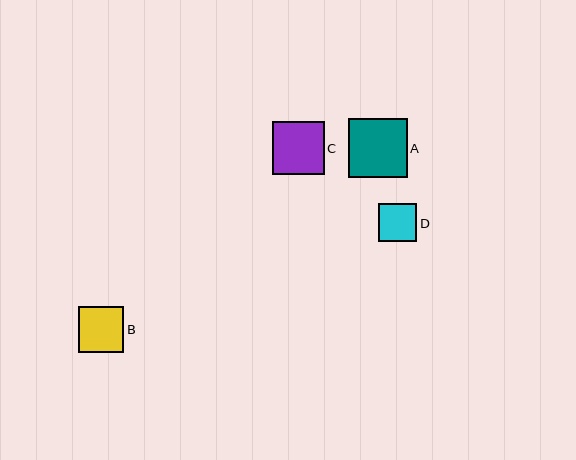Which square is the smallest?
Square D is the smallest with a size of approximately 38 pixels.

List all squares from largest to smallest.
From largest to smallest: A, C, B, D.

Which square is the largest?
Square A is the largest with a size of approximately 59 pixels.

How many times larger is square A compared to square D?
Square A is approximately 1.5 times the size of square D.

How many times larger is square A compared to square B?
Square A is approximately 1.3 times the size of square B.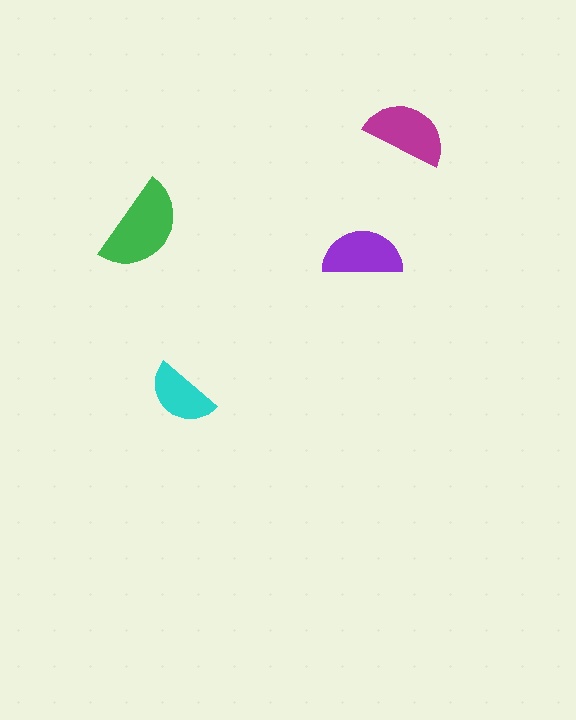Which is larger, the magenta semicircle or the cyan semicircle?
The magenta one.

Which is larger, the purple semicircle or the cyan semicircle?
The purple one.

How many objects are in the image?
There are 4 objects in the image.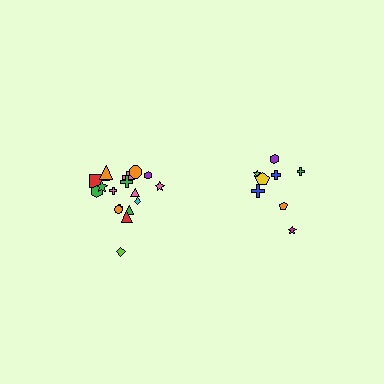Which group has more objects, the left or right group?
The left group.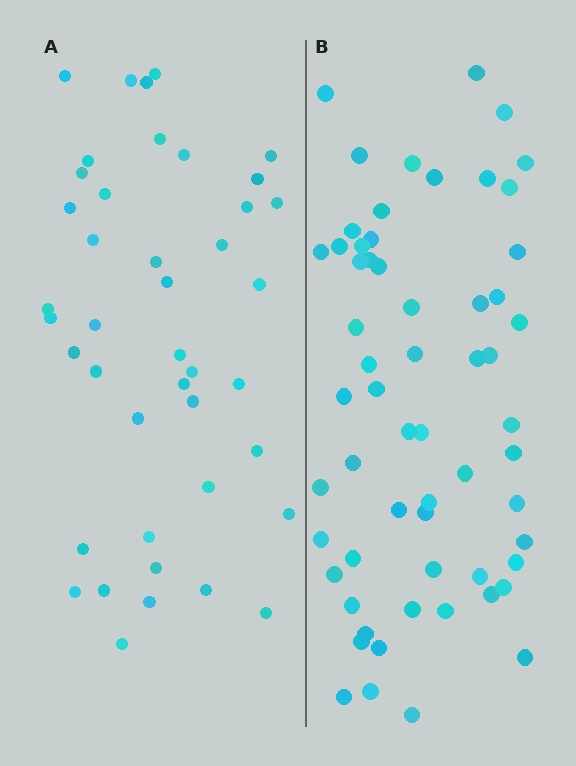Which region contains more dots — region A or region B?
Region B (the right region) has more dots.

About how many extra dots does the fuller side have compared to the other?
Region B has approximately 20 more dots than region A.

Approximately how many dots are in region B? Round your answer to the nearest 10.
About 60 dots.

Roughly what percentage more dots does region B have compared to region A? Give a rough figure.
About 45% more.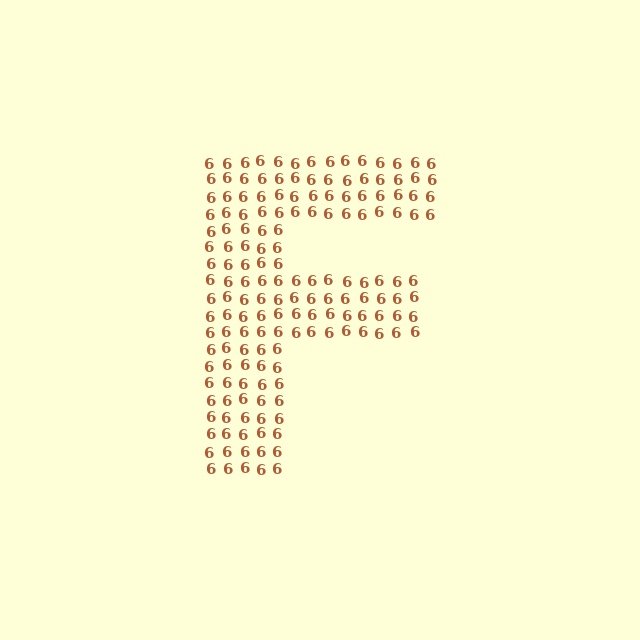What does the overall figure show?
The overall figure shows the letter F.